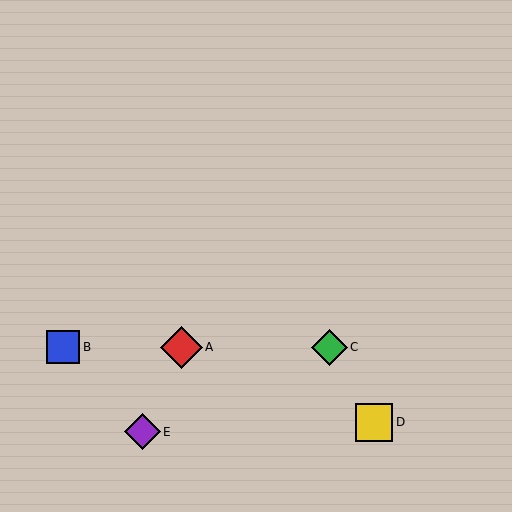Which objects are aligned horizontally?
Objects A, B, C are aligned horizontally.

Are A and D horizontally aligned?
No, A is at y≈347 and D is at y≈422.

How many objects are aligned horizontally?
3 objects (A, B, C) are aligned horizontally.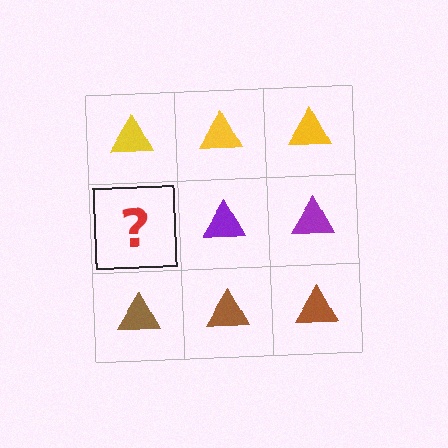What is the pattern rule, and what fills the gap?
The rule is that each row has a consistent color. The gap should be filled with a purple triangle.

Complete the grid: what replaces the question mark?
The question mark should be replaced with a purple triangle.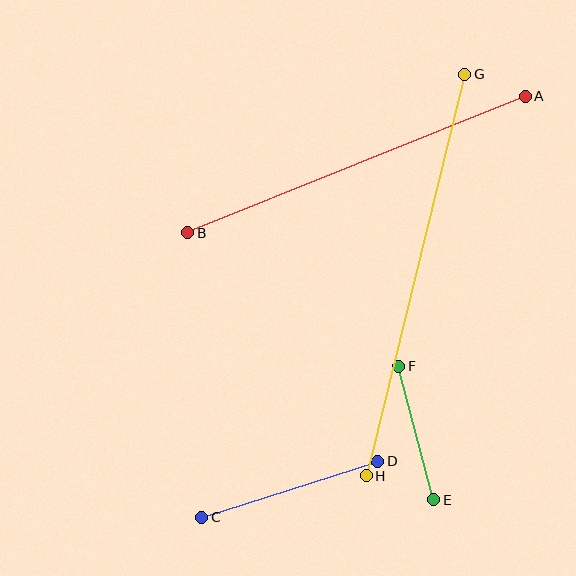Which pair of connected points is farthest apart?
Points G and H are farthest apart.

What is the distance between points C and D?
The distance is approximately 185 pixels.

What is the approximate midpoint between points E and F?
The midpoint is at approximately (416, 433) pixels.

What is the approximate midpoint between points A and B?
The midpoint is at approximately (356, 164) pixels.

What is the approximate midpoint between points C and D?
The midpoint is at approximately (290, 489) pixels.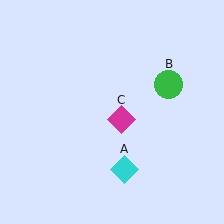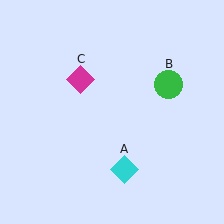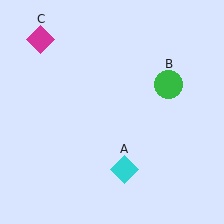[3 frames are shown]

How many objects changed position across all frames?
1 object changed position: magenta diamond (object C).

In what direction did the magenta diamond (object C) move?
The magenta diamond (object C) moved up and to the left.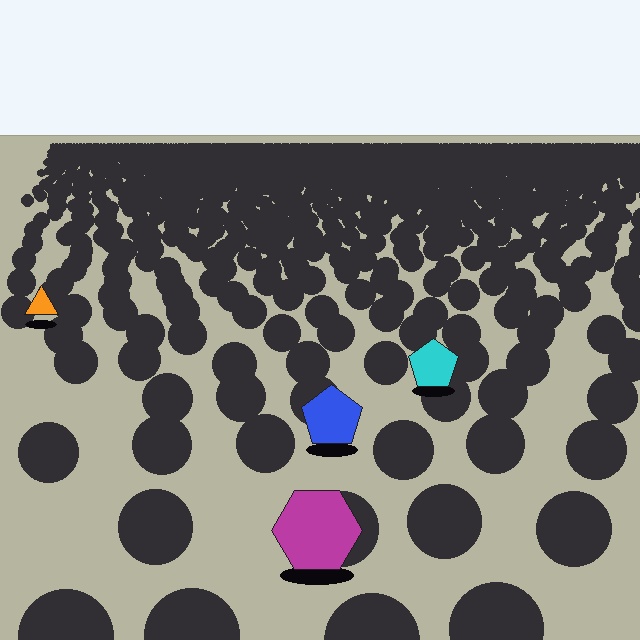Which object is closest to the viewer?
The magenta hexagon is closest. The texture marks near it are larger and more spread out.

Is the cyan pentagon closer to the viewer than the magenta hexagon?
No. The magenta hexagon is closer — you can tell from the texture gradient: the ground texture is coarser near it.